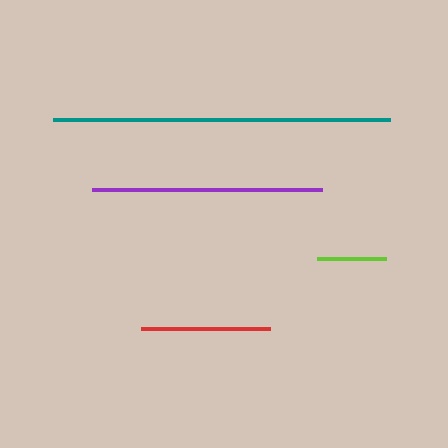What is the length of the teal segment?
The teal segment is approximately 337 pixels long.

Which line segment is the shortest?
The lime line is the shortest at approximately 69 pixels.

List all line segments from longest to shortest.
From longest to shortest: teal, purple, red, lime.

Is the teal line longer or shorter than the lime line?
The teal line is longer than the lime line.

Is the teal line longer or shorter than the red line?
The teal line is longer than the red line.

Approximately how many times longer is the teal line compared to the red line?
The teal line is approximately 2.6 times the length of the red line.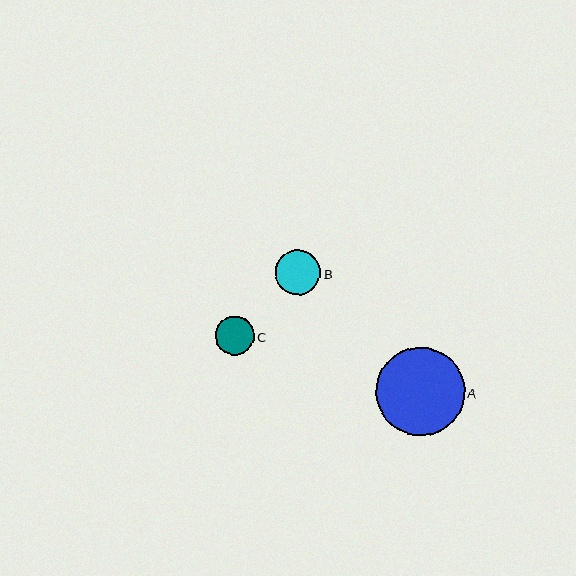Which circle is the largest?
Circle A is the largest with a size of approximately 88 pixels.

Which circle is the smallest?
Circle C is the smallest with a size of approximately 39 pixels.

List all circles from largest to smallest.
From largest to smallest: A, B, C.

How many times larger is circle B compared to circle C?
Circle B is approximately 1.1 times the size of circle C.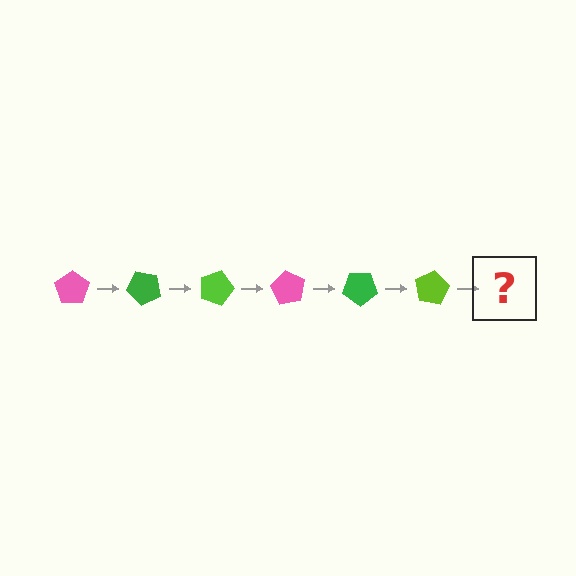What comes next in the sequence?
The next element should be a pink pentagon, rotated 270 degrees from the start.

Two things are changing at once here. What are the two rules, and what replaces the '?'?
The two rules are that it rotates 45 degrees each step and the color cycles through pink, green, and lime. The '?' should be a pink pentagon, rotated 270 degrees from the start.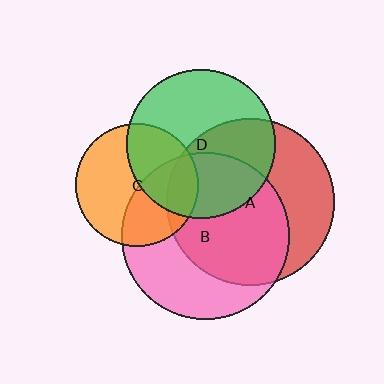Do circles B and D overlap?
Yes.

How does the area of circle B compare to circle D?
Approximately 1.3 times.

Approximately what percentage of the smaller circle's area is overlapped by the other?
Approximately 35%.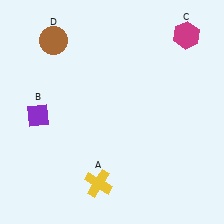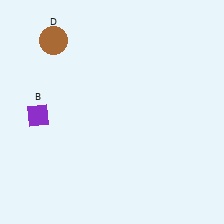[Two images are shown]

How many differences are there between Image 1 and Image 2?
There are 2 differences between the two images.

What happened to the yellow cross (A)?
The yellow cross (A) was removed in Image 2. It was in the bottom-left area of Image 1.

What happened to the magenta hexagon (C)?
The magenta hexagon (C) was removed in Image 2. It was in the top-right area of Image 1.